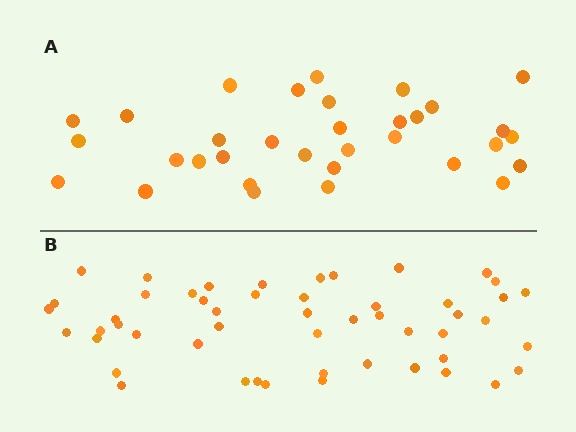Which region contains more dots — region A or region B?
Region B (the bottom region) has more dots.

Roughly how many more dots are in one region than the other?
Region B has approximately 20 more dots than region A.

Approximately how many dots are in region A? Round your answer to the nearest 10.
About 30 dots. (The exact count is 33, which rounds to 30.)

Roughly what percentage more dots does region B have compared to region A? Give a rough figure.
About 55% more.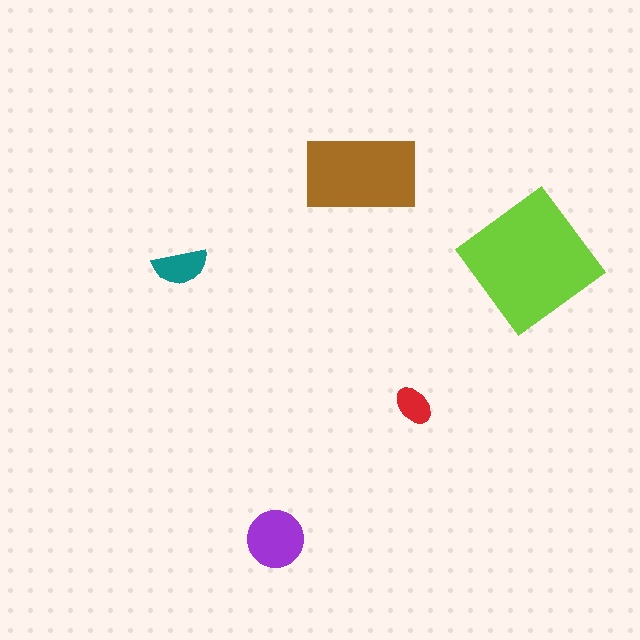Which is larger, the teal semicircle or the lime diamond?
The lime diamond.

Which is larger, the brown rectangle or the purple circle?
The brown rectangle.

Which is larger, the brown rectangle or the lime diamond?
The lime diamond.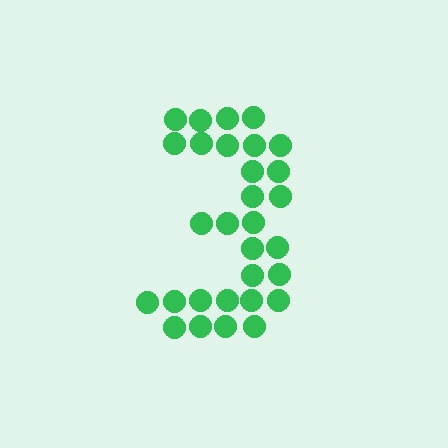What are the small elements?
The small elements are circles.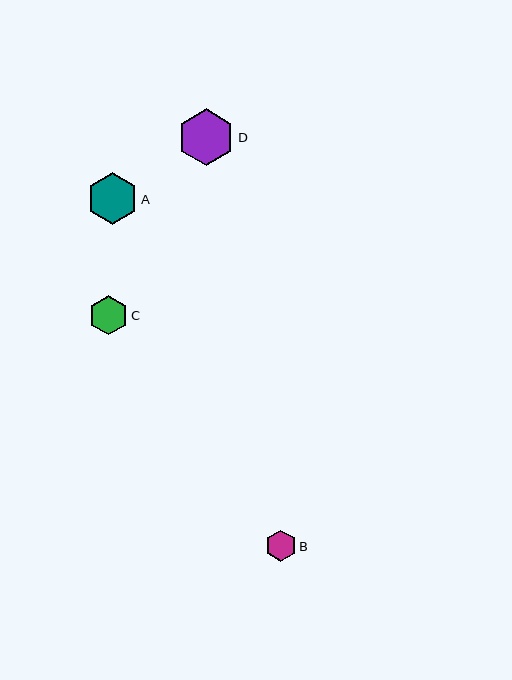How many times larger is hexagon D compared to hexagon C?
Hexagon D is approximately 1.4 times the size of hexagon C.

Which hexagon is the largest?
Hexagon D is the largest with a size of approximately 56 pixels.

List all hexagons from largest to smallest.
From largest to smallest: D, A, C, B.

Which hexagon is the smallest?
Hexagon B is the smallest with a size of approximately 31 pixels.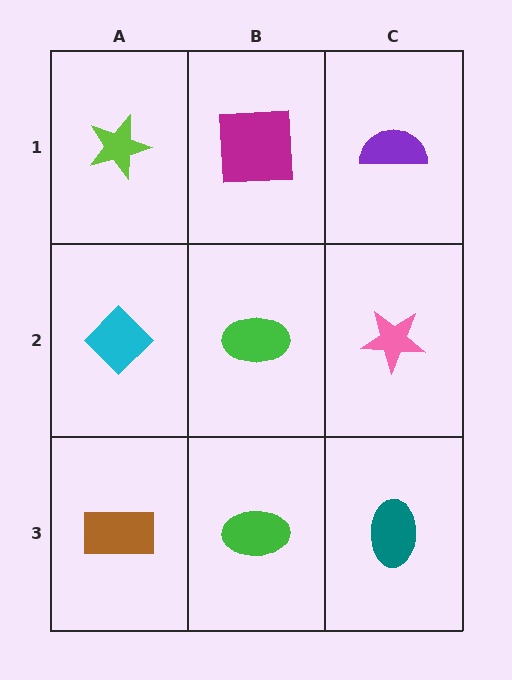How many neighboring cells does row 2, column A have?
3.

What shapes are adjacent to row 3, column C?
A pink star (row 2, column C), a green ellipse (row 3, column B).